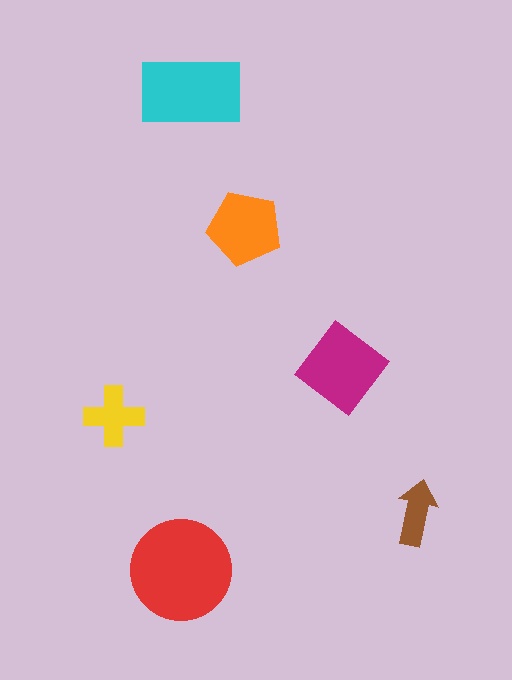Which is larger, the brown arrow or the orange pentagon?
The orange pentagon.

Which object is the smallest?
The brown arrow.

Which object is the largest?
The red circle.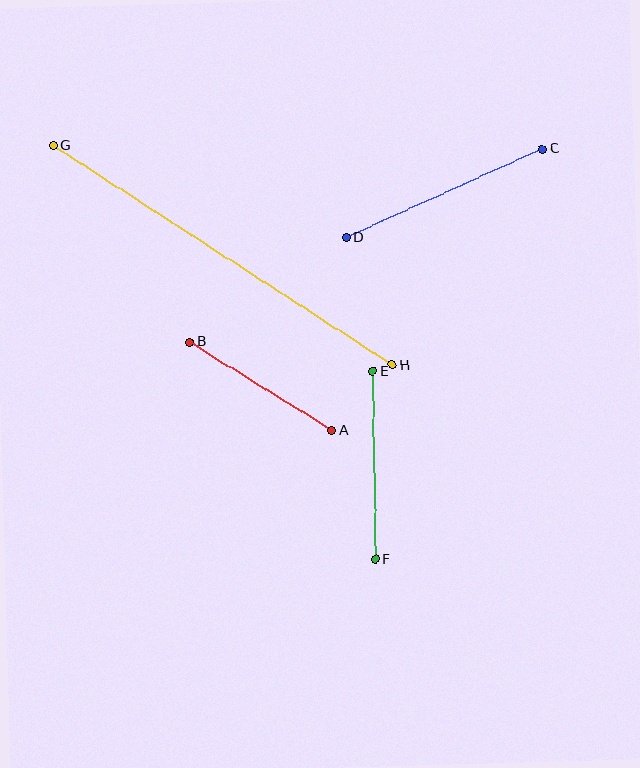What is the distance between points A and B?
The distance is approximately 168 pixels.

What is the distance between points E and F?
The distance is approximately 188 pixels.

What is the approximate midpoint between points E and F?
The midpoint is at approximately (374, 465) pixels.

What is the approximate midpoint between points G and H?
The midpoint is at approximately (223, 255) pixels.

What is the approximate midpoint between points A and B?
The midpoint is at approximately (261, 386) pixels.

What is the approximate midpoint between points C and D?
The midpoint is at approximately (444, 193) pixels.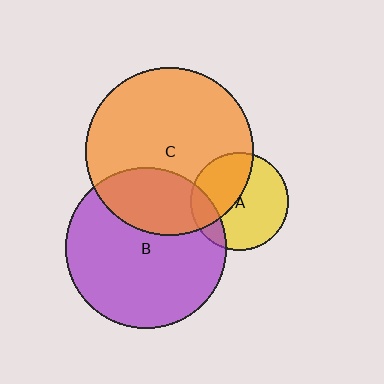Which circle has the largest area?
Circle C (orange).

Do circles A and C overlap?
Yes.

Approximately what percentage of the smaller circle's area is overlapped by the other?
Approximately 40%.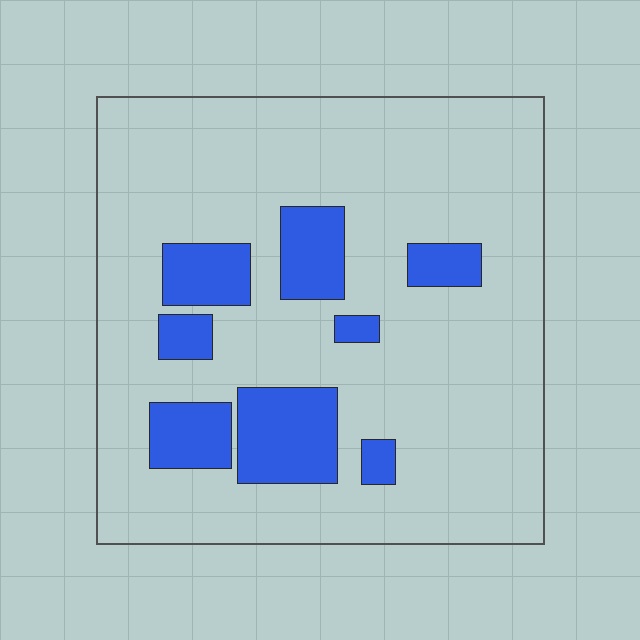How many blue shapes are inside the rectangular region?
8.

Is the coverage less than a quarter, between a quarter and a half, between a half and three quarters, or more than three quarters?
Less than a quarter.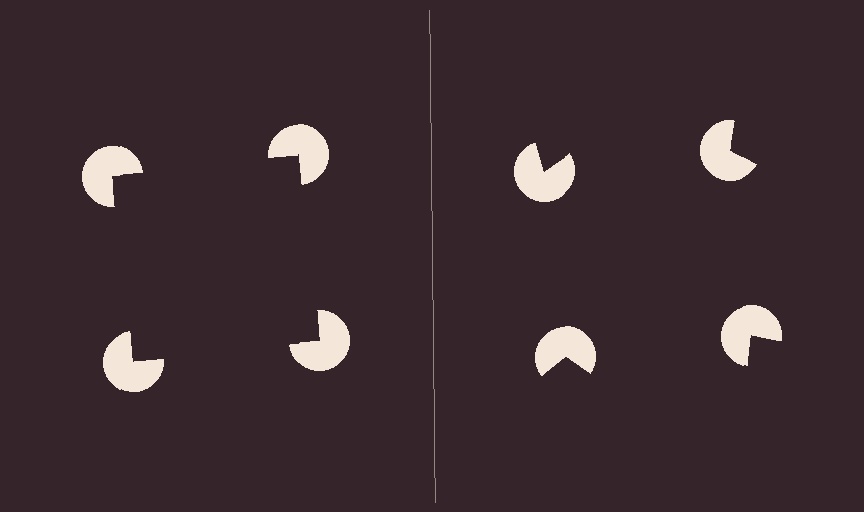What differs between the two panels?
The pac-man discs are positioned identically on both sides; only the wedge orientations differ. On the left they align to a square; on the right they are misaligned.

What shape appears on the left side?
An illusory square.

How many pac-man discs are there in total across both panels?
8 — 4 on each side.